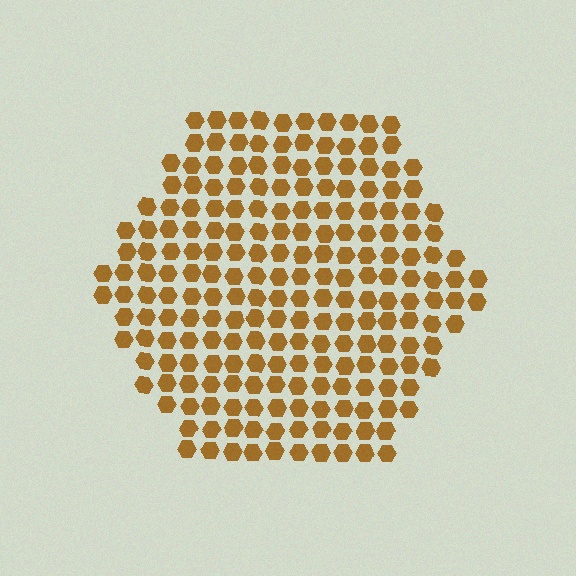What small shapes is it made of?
It is made of small hexagons.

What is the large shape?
The large shape is a hexagon.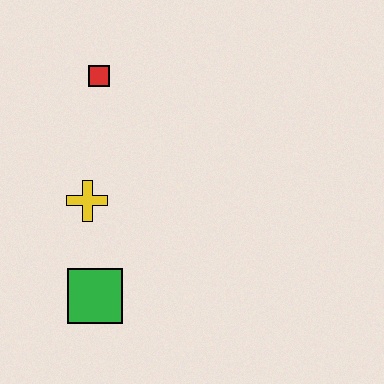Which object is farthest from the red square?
The green square is farthest from the red square.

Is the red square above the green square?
Yes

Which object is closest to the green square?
The yellow cross is closest to the green square.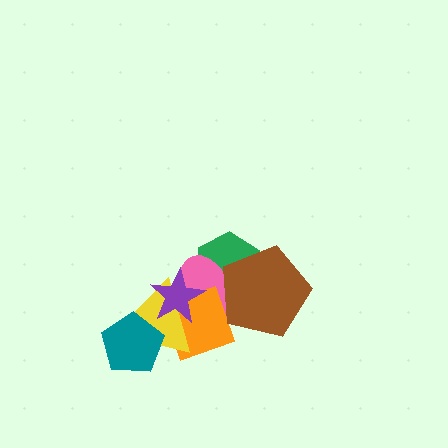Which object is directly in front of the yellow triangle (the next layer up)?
The purple star is directly in front of the yellow triangle.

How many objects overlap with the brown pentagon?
3 objects overlap with the brown pentagon.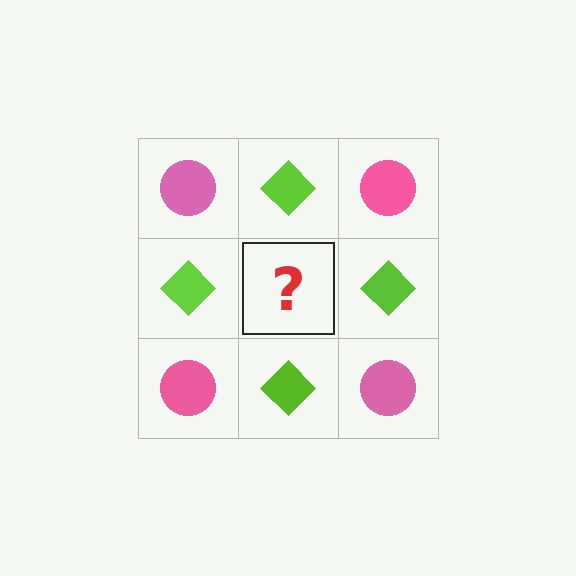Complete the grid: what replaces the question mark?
The question mark should be replaced with a pink circle.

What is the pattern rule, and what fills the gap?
The rule is that it alternates pink circle and lime diamond in a checkerboard pattern. The gap should be filled with a pink circle.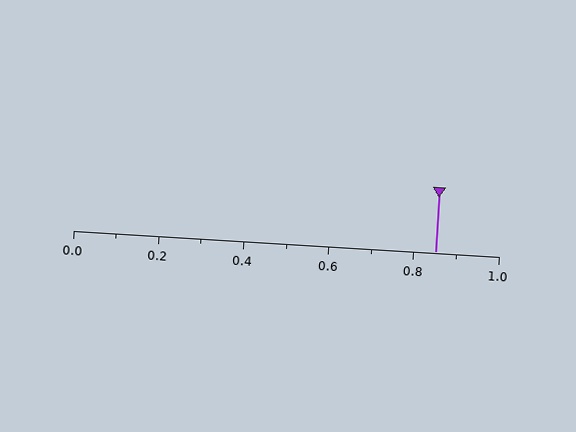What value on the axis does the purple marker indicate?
The marker indicates approximately 0.85.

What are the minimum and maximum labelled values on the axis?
The axis runs from 0.0 to 1.0.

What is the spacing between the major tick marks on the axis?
The major ticks are spaced 0.2 apart.